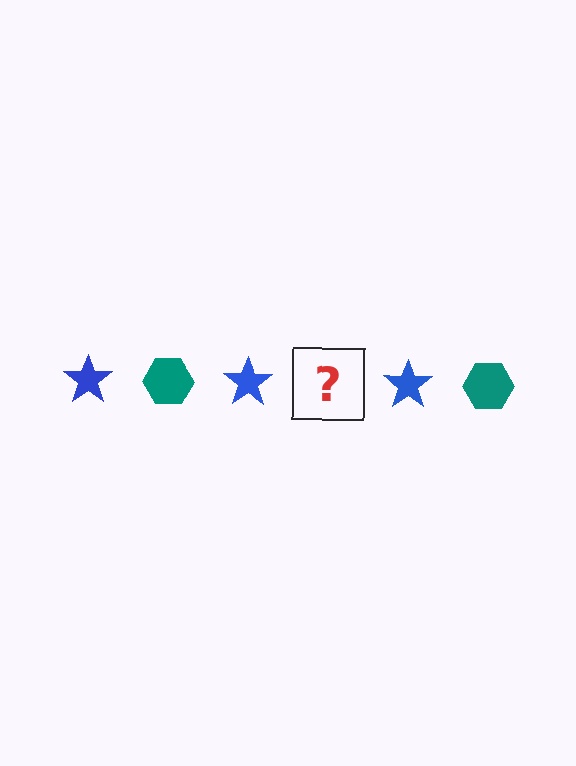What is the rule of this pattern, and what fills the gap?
The rule is that the pattern alternates between blue star and teal hexagon. The gap should be filled with a teal hexagon.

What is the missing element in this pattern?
The missing element is a teal hexagon.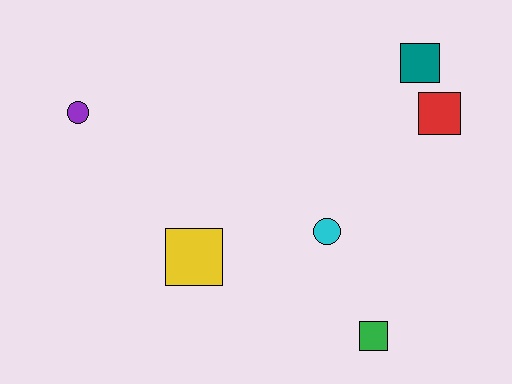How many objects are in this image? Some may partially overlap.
There are 6 objects.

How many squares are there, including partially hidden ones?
There are 4 squares.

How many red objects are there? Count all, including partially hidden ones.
There is 1 red object.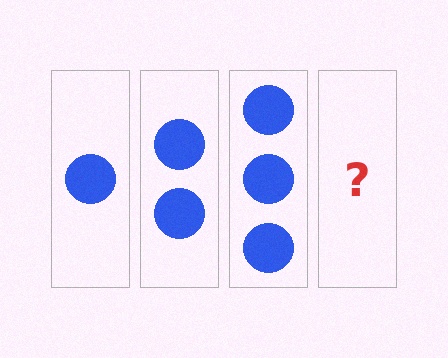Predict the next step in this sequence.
The next step is 4 circles.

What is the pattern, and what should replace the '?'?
The pattern is that each step adds one more circle. The '?' should be 4 circles.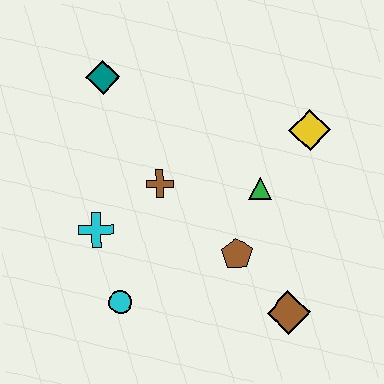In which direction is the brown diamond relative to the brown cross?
The brown diamond is below the brown cross.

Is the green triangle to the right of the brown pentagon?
Yes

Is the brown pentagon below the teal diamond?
Yes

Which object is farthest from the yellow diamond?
The cyan circle is farthest from the yellow diamond.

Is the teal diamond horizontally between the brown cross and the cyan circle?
No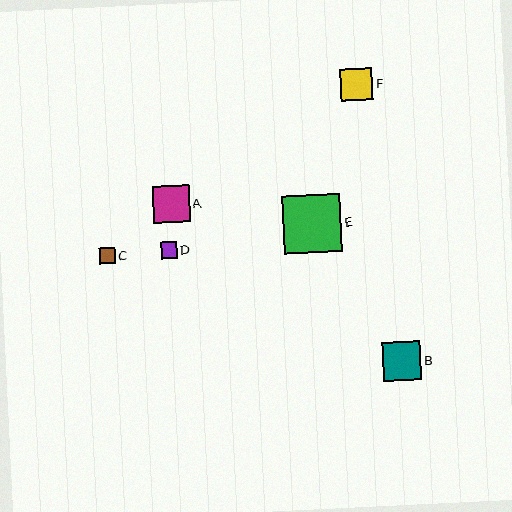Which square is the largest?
Square E is the largest with a size of approximately 58 pixels.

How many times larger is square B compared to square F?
Square B is approximately 1.2 times the size of square F.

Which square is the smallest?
Square C is the smallest with a size of approximately 16 pixels.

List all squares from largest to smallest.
From largest to smallest: E, B, A, F, D, C.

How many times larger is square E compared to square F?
Square E is approximately 1.8 times the size of square F.